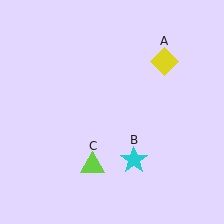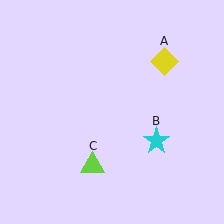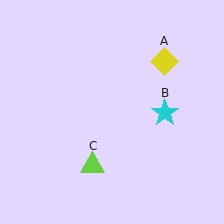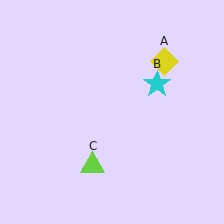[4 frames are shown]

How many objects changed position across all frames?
1 object changed position: cyan star (object B).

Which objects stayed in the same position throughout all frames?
Yellow diamond (object A) and lime triangle (object C) remained stationary.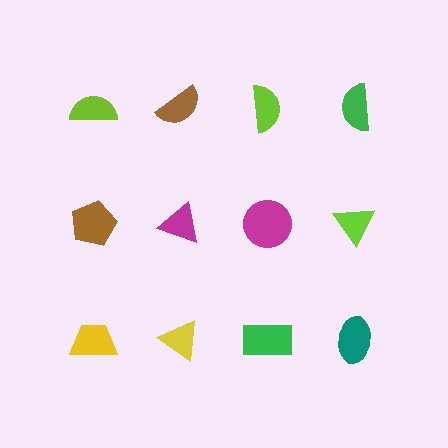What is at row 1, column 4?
A green semicircle.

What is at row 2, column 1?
A brown pentagon.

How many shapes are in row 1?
4 shapes.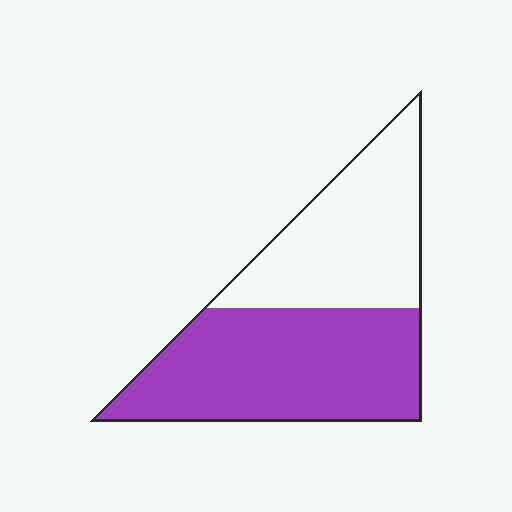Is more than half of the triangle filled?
Yes.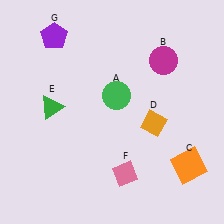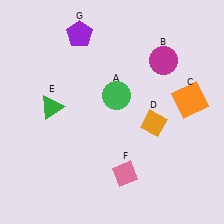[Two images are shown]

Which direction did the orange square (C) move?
The orange square (C) moved up.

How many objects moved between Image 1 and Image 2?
2 objects moved between the two images.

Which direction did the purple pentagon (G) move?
The purple pentagon (G) moved right.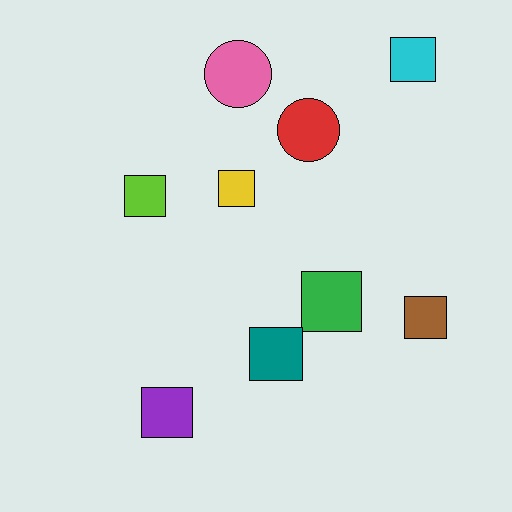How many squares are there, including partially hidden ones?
There are 7 squares.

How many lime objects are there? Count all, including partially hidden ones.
There is 1 lime object.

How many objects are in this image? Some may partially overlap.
There are 9 objects.